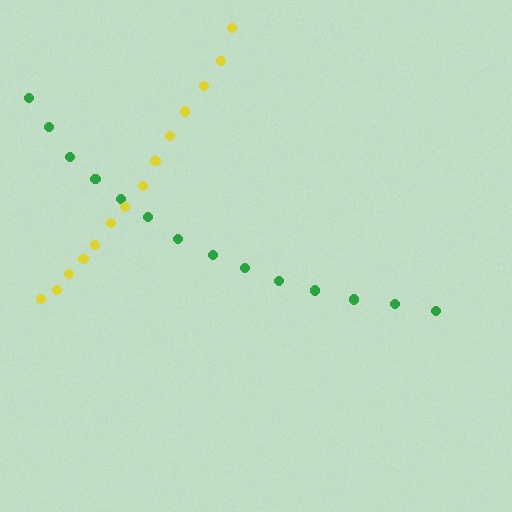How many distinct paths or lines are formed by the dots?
There are 2 distinct paths.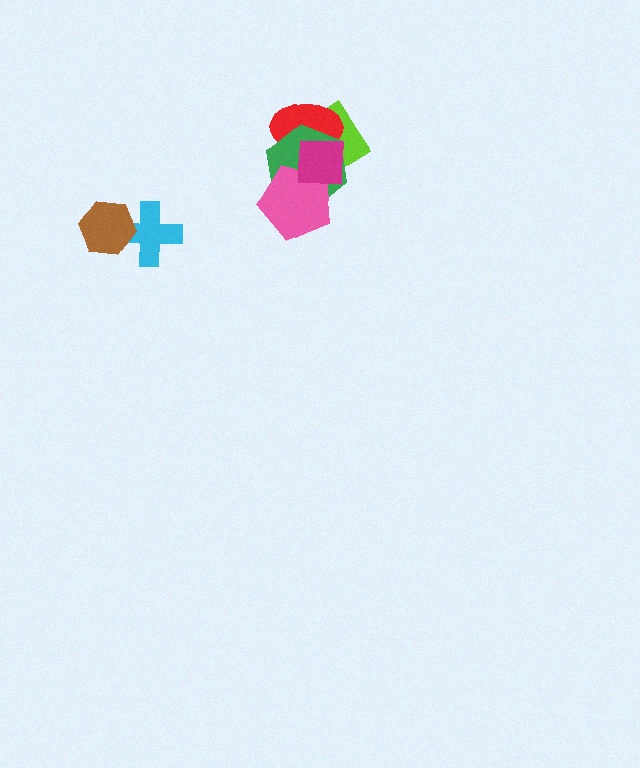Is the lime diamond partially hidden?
Yes, it is partially covered by another shape.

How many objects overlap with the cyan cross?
1 object overlaps with the cyan cross.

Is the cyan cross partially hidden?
Yes, it is partially covered by another shape.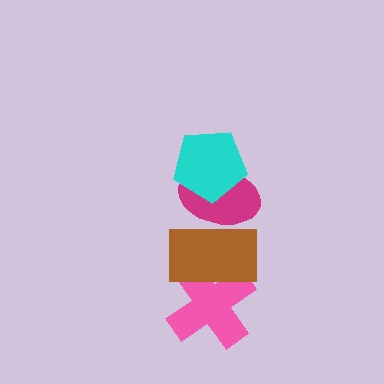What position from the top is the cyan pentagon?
The cyan pentagon is 1st from the top.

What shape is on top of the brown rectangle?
The magenta ellipse is on top of the brown rectangle.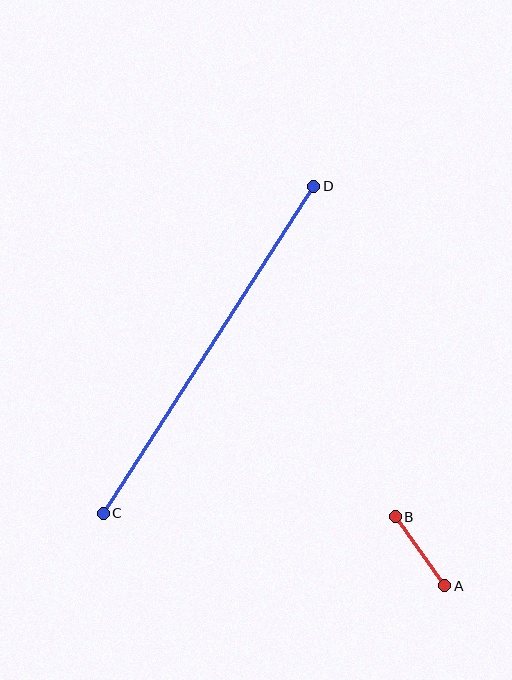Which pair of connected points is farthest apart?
Points C and D are farthest apart.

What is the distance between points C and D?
The distance is approximately 389 pixels.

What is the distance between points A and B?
The distance is approximately 85 pixels.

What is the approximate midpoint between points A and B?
The midpoint is at approximately (420, 551) pixels.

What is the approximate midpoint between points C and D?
The midpoint is at approximately (209, 350) pixels.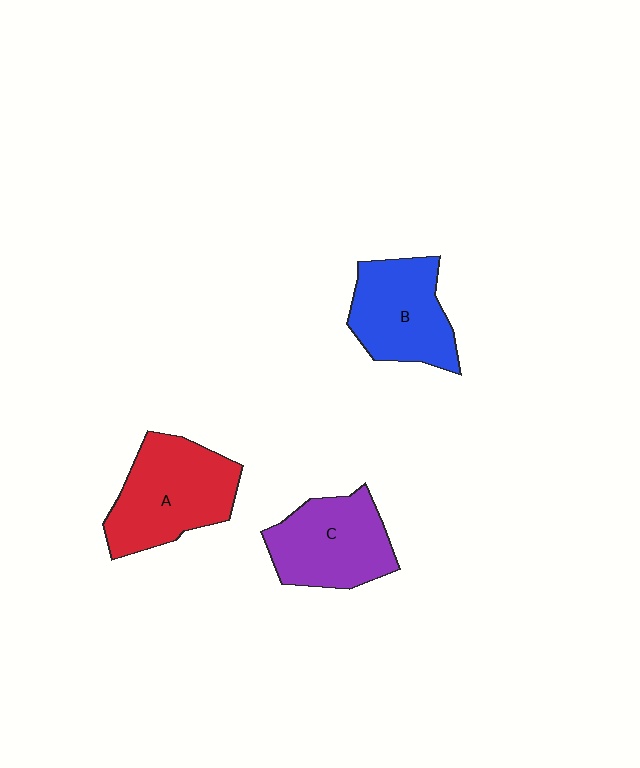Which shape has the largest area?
Shape A (red).